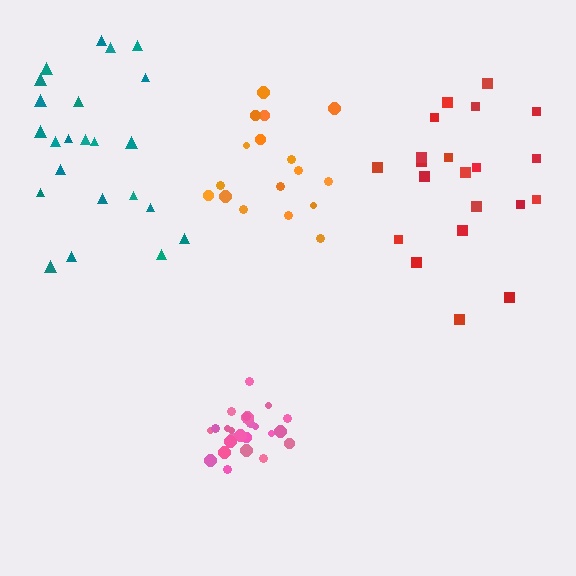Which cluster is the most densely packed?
Pink.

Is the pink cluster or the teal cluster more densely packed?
Pink.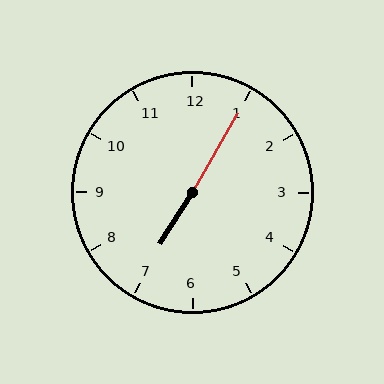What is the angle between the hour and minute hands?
Approximately 178 degrees.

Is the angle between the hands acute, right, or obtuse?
It is obtuse.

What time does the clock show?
7:05.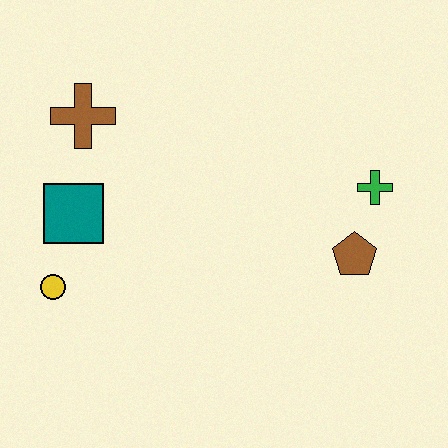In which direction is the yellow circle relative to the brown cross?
The yellow circle is below the brown cross.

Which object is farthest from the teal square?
The green cross is farthest from the teal square.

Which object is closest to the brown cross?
The teal square is closest to the brown cross.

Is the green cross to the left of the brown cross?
No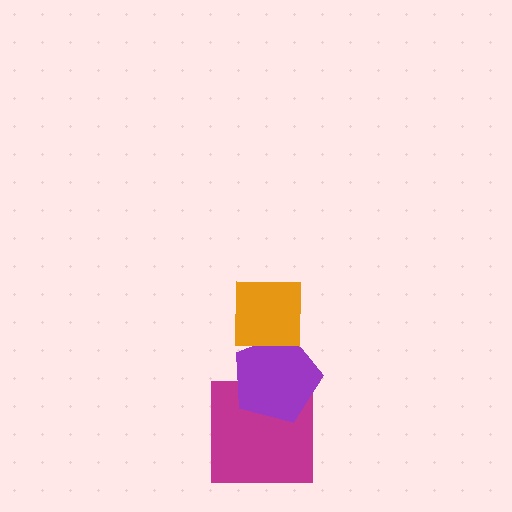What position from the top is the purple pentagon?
The purple pentagon is 2nd from the top.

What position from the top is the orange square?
The orange square is 1st from the top.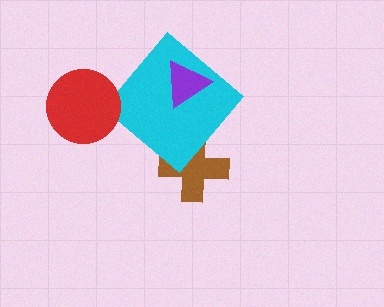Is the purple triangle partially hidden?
No, no other shape covers it.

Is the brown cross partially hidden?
Yes, it is partially covered by another shape.